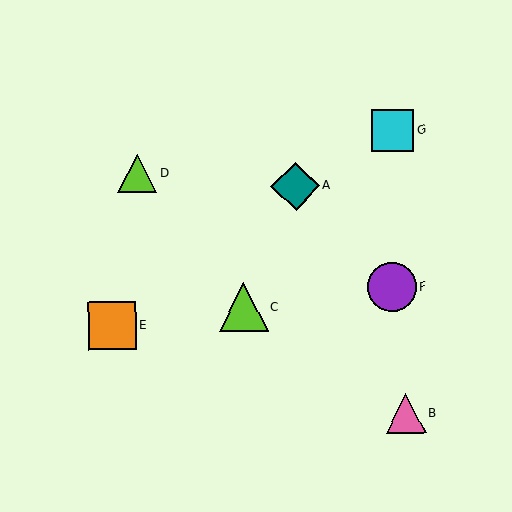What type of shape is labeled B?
Shape B is a pink triangle.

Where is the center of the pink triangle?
The center of the pink triangle is at (406, 413).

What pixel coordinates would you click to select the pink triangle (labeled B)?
Click at (406, 413) to select the pink triangle B.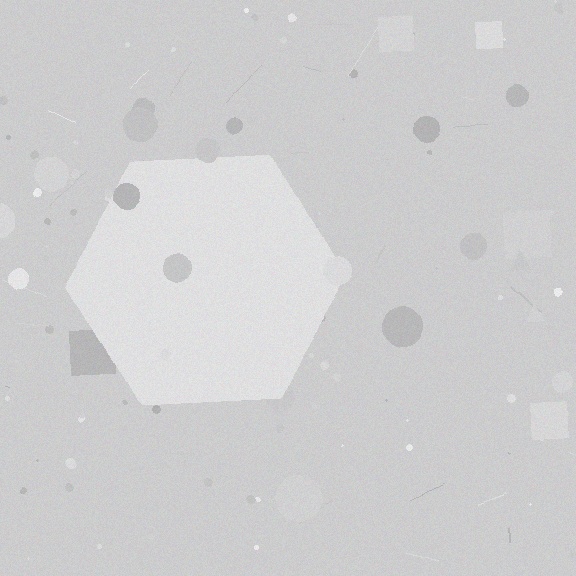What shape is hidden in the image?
A hexagon is hidden in the image.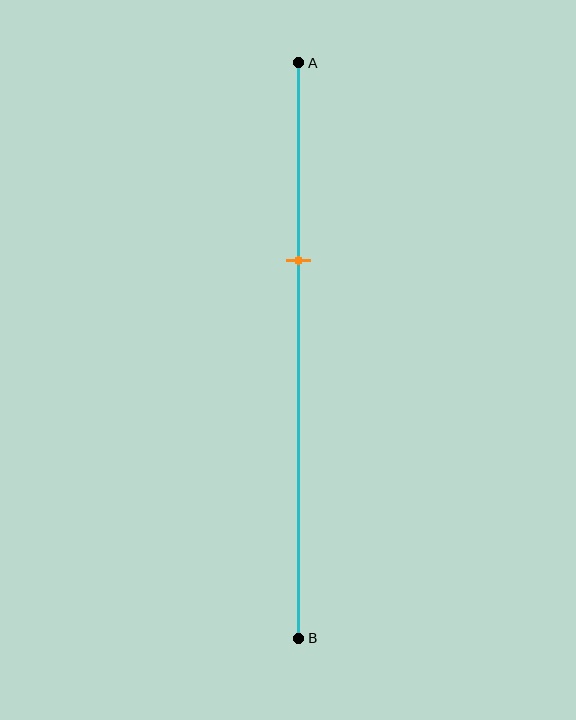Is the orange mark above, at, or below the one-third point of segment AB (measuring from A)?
The orange mark is approximately at the one-third point of segment AB.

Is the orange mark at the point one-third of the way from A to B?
Yes, the mark is approximately at the one-third point.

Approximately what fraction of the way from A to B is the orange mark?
The orange mark is approximately 35% of the way from A to B.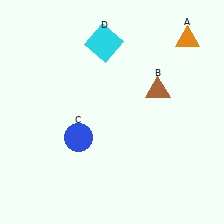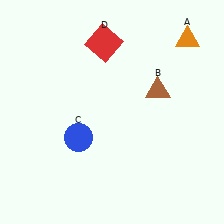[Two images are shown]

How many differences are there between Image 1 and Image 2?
There is 1 difference between the two images.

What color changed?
The square (D) changed from cyan in Image 1 to red in Image 2.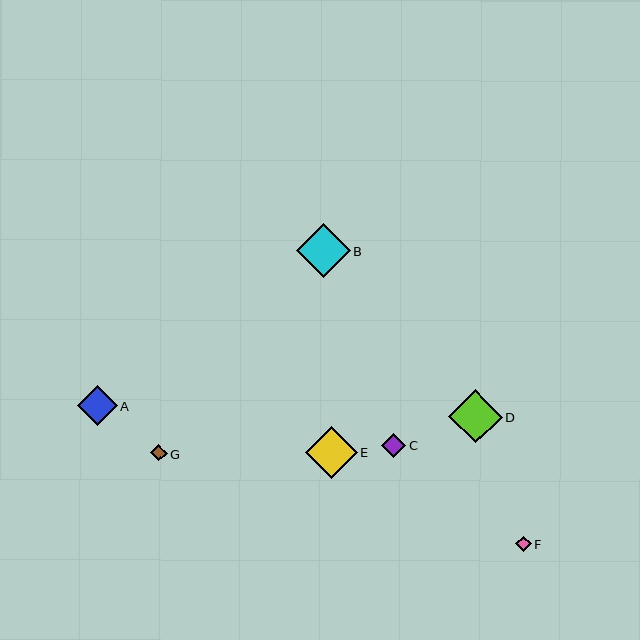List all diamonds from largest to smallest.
From largest to smallest: B, D, E, A, C, G, F.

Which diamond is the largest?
Diamond B is the largest with a size of approximately 54 pixels.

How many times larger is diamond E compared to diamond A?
Diamond E is approximately 1.3 times the size of diamond A.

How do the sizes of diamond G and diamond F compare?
Diamond G and diamond F are approximately the same size.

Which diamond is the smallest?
Diamond F is the smallest with a size of approximately 15 pixels.